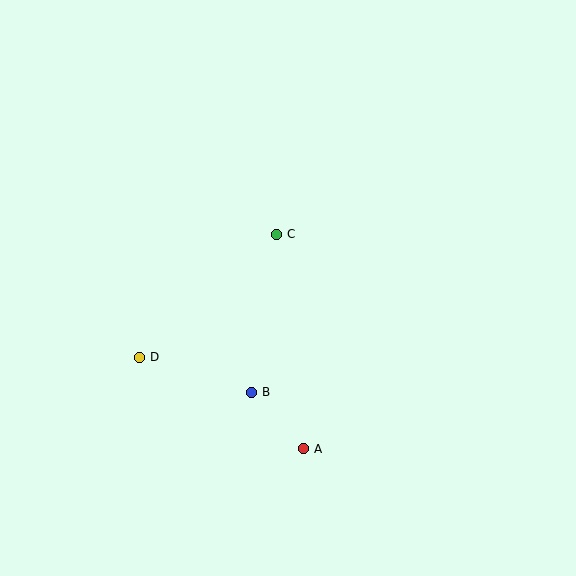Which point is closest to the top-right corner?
Point C is closest to the top-right corner.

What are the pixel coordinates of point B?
Point B is at (251, 392).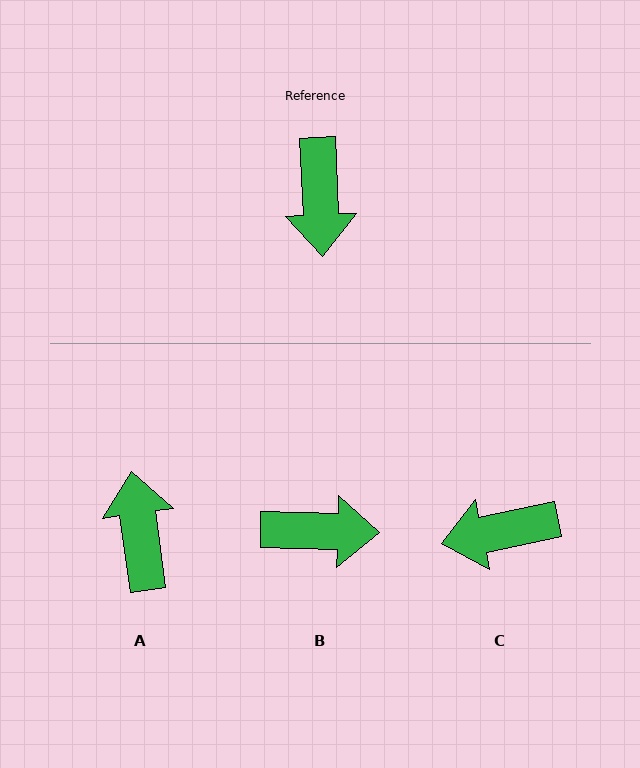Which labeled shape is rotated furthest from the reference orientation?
A, about 175 degrees away.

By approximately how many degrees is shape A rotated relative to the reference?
Approximately 175 degrees clockwise.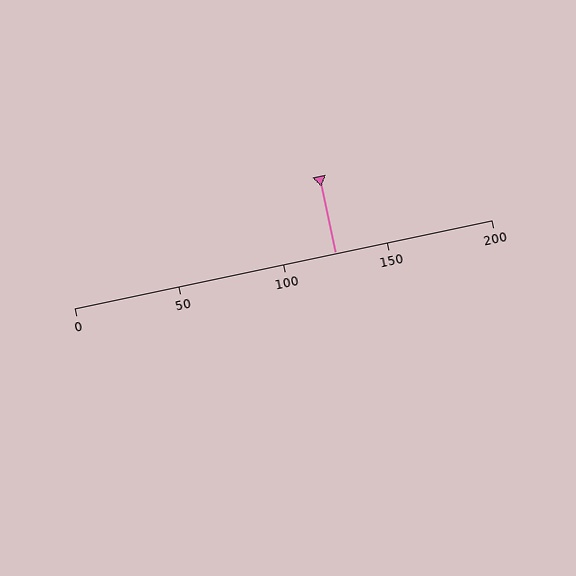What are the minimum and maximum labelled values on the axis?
The axis runs from 0 to 200.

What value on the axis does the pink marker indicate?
The marker indicates approximately 125.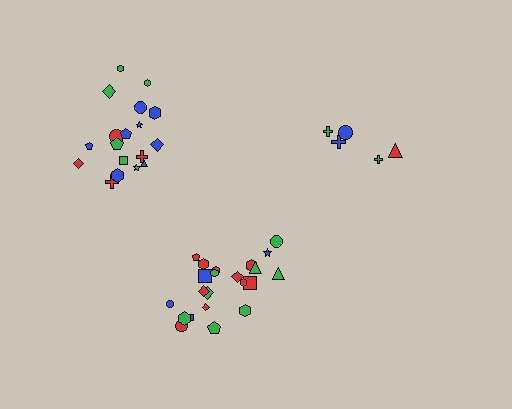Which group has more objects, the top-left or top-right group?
The top-left group.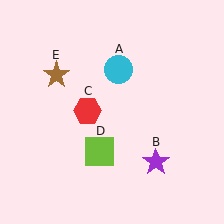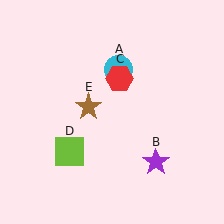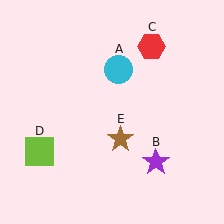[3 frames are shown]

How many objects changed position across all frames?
3 objects changed position: red hexagon (object C), lime square (object D), brown star (object E).